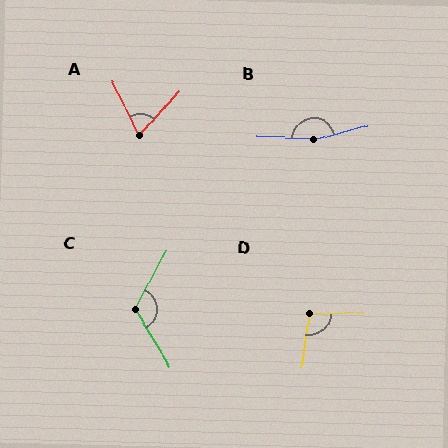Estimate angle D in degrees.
Approximately 99 degrees.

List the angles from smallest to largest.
A (69°), D (99°), C (121°), B (163°).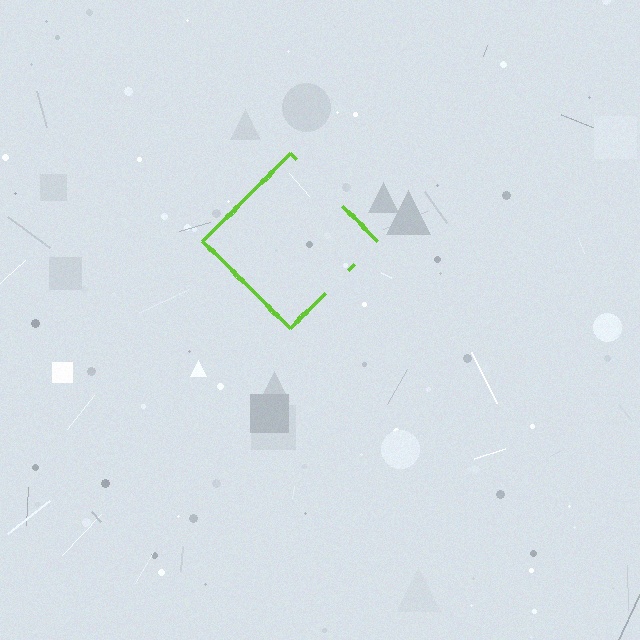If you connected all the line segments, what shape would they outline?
They would outline a diamond.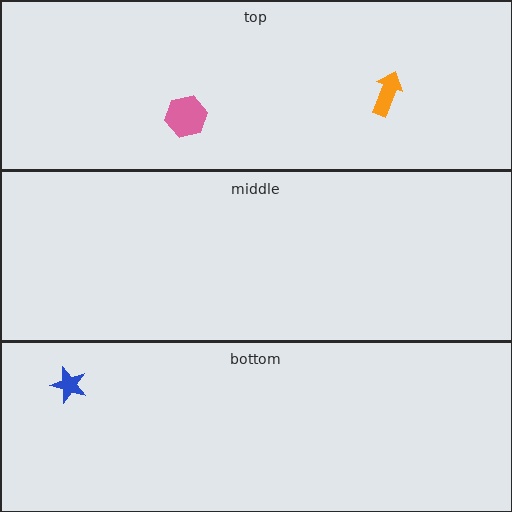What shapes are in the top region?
The orange arrow, the pink hexagon.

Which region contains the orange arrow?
The top region.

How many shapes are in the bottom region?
1.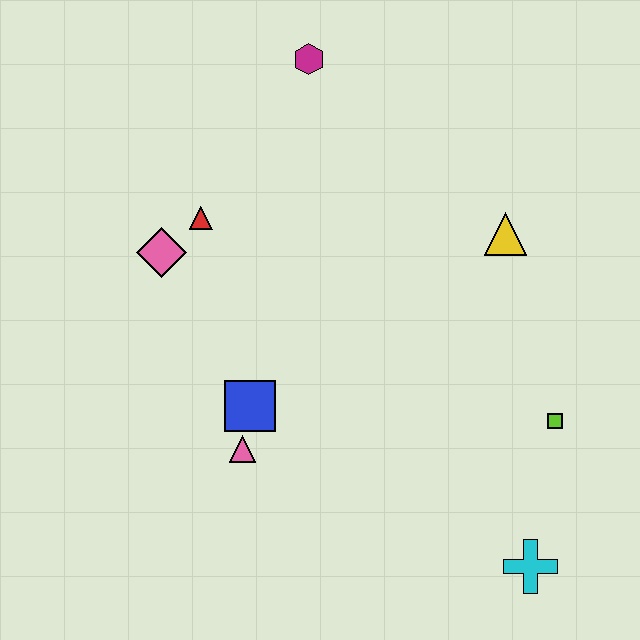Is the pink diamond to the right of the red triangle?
No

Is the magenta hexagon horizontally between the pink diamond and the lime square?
Yes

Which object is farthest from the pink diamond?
The cyan cross is farthest from the pink diamond.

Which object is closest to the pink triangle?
The blue square is closest to the pink triangle.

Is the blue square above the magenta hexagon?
No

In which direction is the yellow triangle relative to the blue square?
The yellow triangle is to the right of the blue square.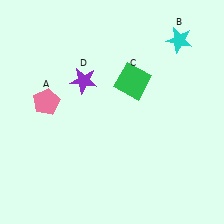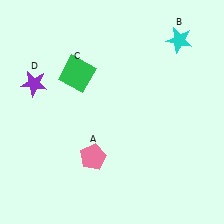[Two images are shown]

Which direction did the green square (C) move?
The green square (C) moved left.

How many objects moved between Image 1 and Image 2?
3 objects moved between the two images.